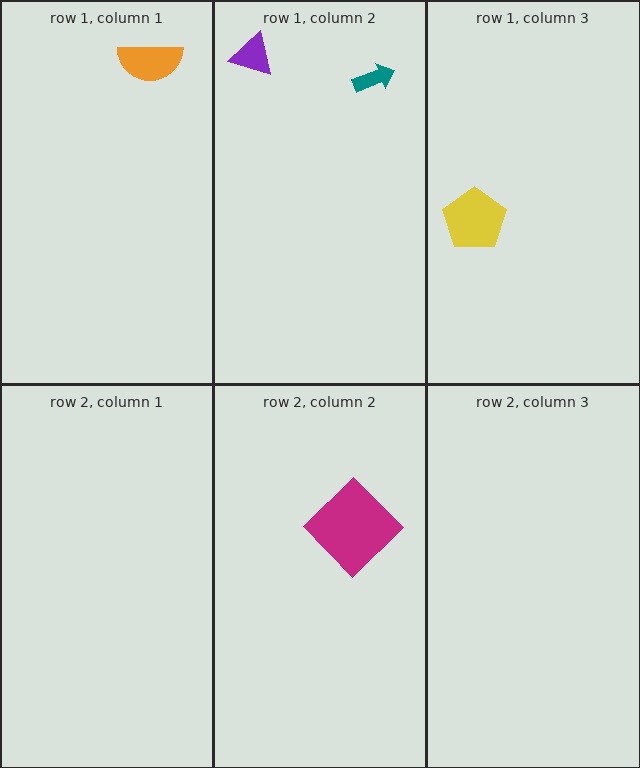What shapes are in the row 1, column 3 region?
The yellow pentagon.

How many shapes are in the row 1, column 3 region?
1.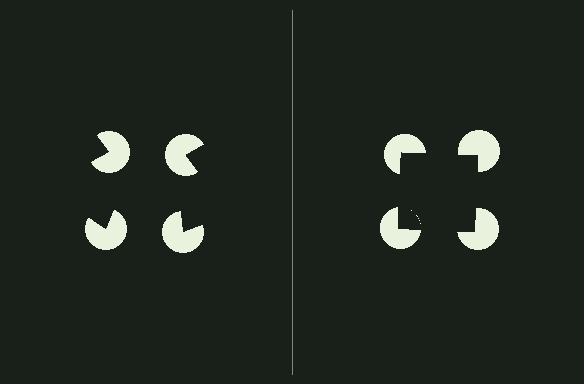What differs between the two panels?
The pac-man discs are positioned identically on both sides; only the wedge orientations differ. On the right they align to a square; on the left they are misaligned.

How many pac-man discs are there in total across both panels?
8 — 4 on each side.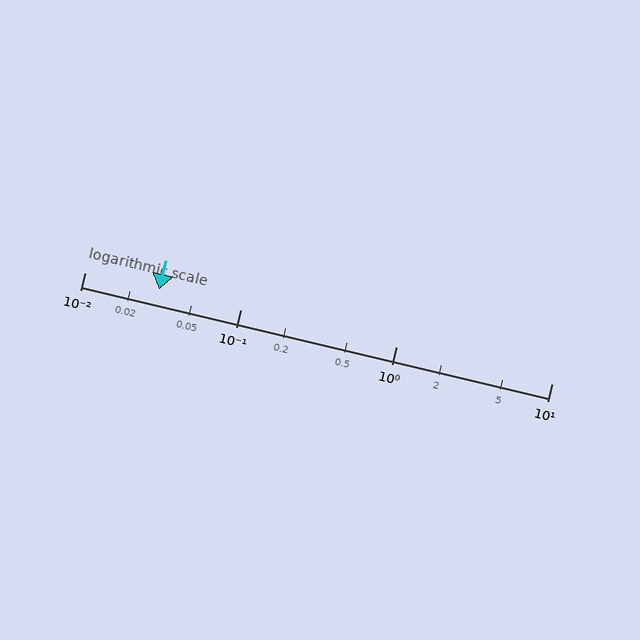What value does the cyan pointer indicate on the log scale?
The pointer indicates approximately 0.03.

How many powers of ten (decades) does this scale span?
The scale spans 3 decades, from 0.01 to 10.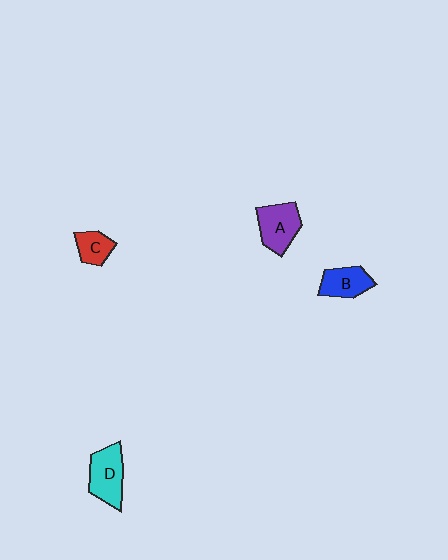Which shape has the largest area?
Shape D (cyan).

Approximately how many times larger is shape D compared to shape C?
Approximately 1.7 times.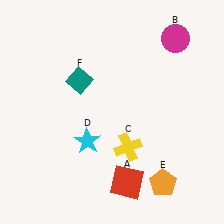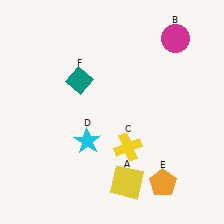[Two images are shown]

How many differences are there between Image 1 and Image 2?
There is 1 difference between the two images.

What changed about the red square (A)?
In Image 1, A is red. In Image 2, it changed to yellow.